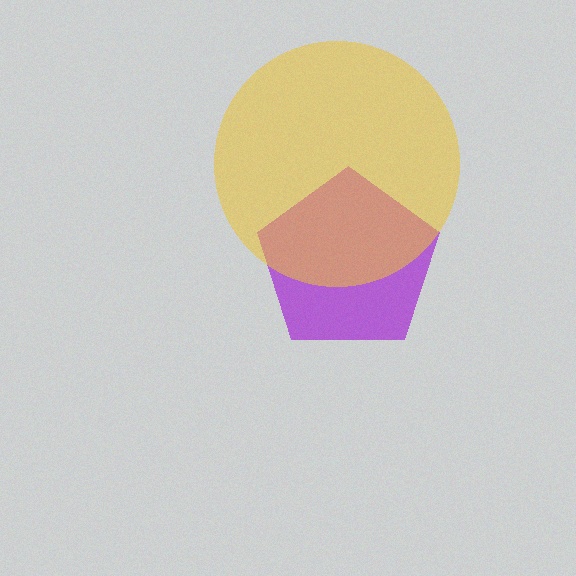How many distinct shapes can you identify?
There are 2 distinct shapes: a purple pentagon, a yellow circle.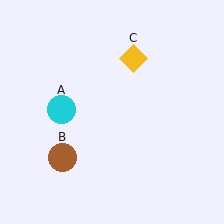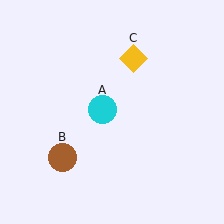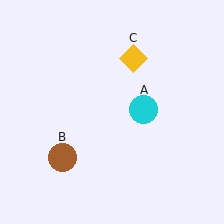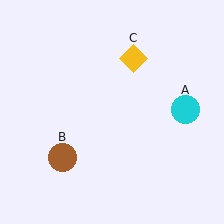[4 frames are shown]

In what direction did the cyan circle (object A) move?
The cyan circle (object A) moved right.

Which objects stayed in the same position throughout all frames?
Brown circle (object B) and yellow diamond (object C) remained stationary.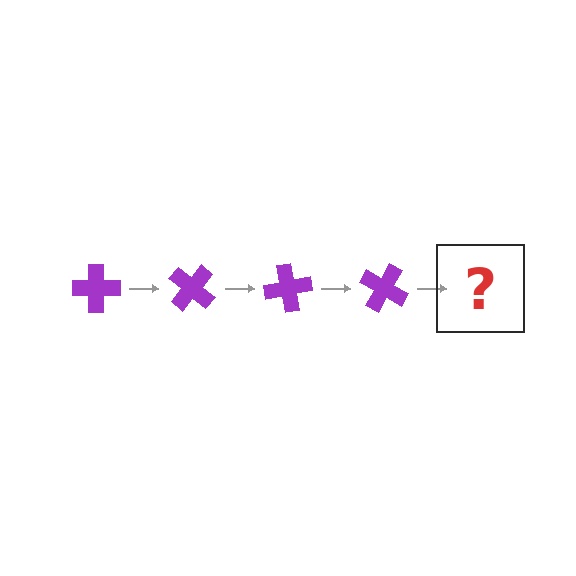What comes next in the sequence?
The next element should be a purple cross rotated 160 degrees.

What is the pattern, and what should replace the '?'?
The pattern is that the cross rotates 40 degrees each step. The '?' should be a purple cross rotated 160 degrees.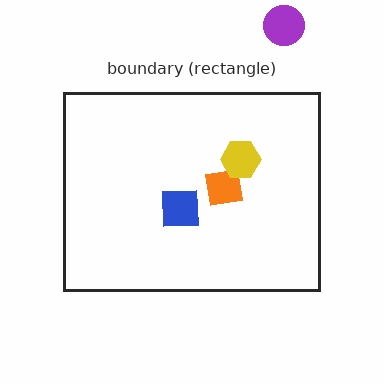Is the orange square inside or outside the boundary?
Inside.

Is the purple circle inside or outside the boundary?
Outside.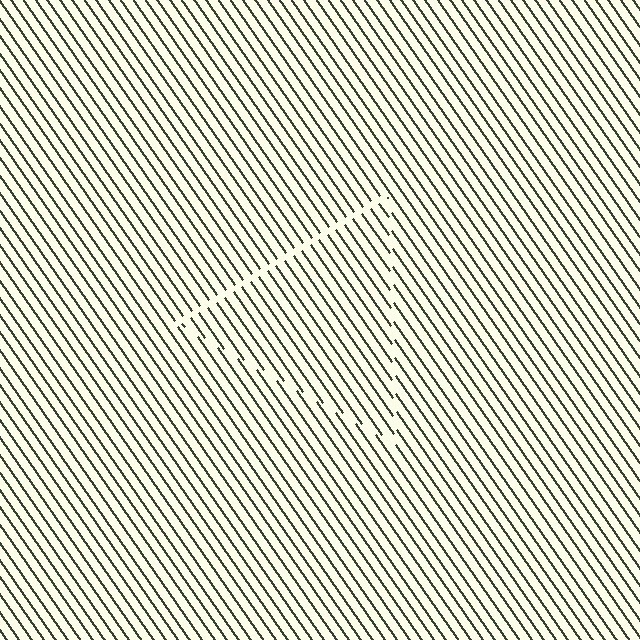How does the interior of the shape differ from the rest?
The interior of the shape contains the same grating, shifted by half a period — the contour is defined by the phase discontinuity where line-ends from the inner and outer gratings abut.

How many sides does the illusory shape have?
3 sides — the line-ends trace a triangle.